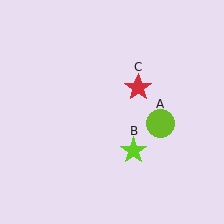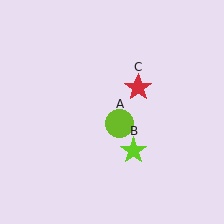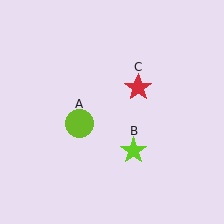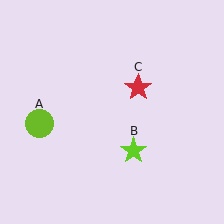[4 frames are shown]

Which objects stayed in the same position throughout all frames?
Lime star (object B) and red star (object C) remained stationary.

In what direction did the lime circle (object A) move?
The lime circle (object A) moved left.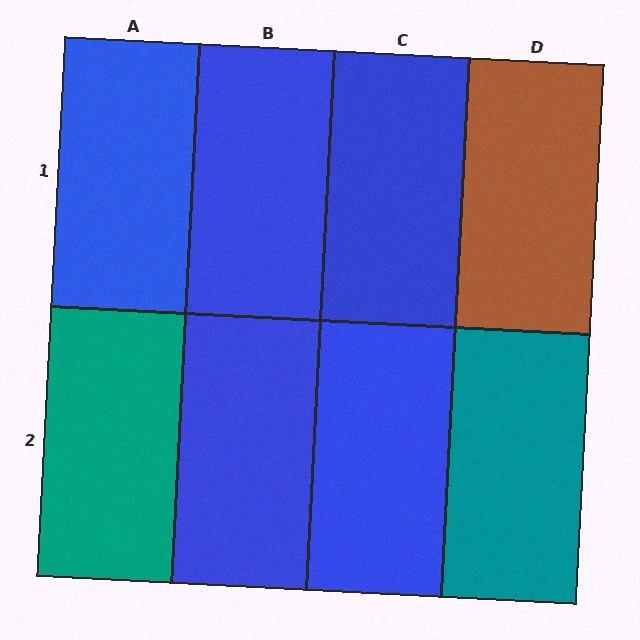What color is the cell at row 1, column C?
Blue.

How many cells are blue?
5 cells are blue.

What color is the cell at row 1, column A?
Blue.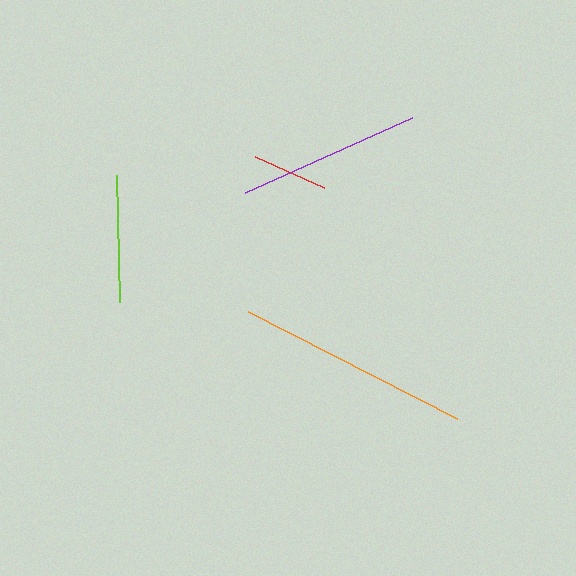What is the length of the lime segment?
The lime segment is approximately 126 pixels long.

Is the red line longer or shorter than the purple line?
The purple line is longer than the red line.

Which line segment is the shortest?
The red line is the shortest at approximately 76 pixels.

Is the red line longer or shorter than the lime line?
The lime line is longer than the red line.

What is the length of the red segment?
The red segment is approximately 76 pixels long.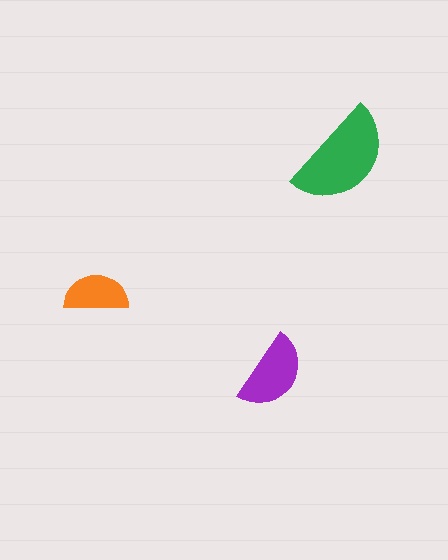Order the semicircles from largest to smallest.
the green one, the purple one, the orange one.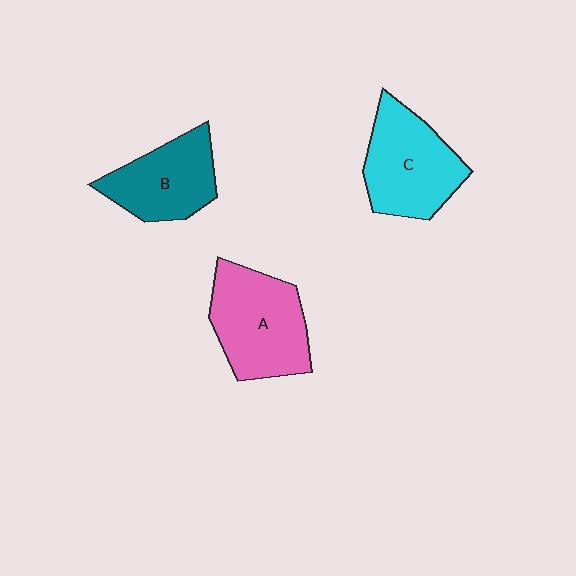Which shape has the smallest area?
Shape B (teal).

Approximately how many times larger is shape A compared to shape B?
Approximately 1.3 times.